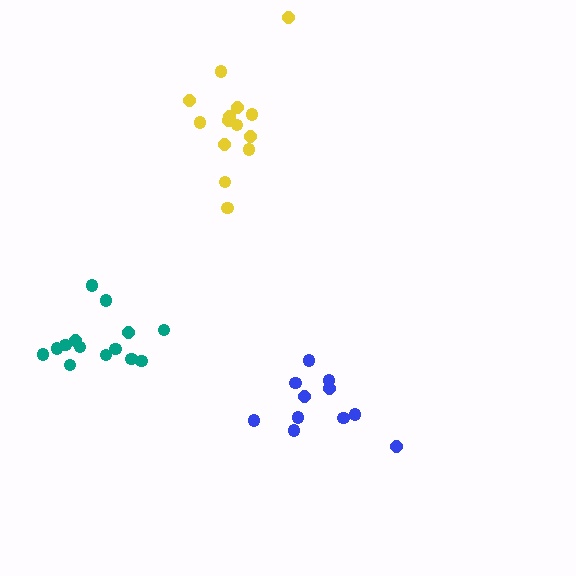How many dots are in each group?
Group 1: 15 dots, Group 2: 14 dots, Group 3: 11 dots (40 total).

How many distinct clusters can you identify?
There are 3 distinct clusters.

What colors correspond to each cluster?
The clusters are colored: yellow, teal, blue.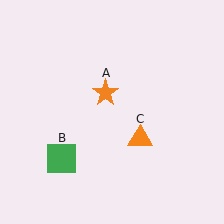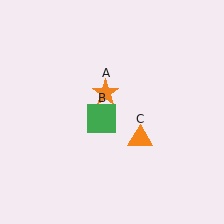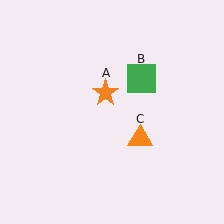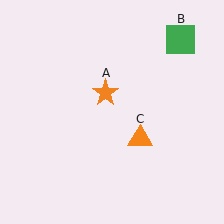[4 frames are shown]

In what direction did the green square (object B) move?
The green square (object B) moved up and to the right.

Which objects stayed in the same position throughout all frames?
Orange star (object A) and orange triangle (object C) remained stationary.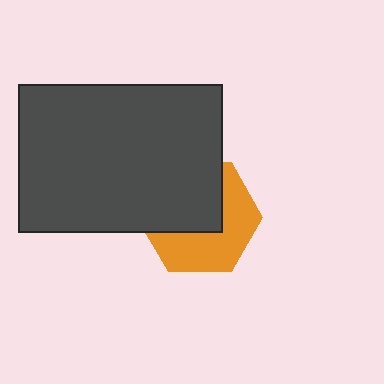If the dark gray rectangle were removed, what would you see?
You would see the complete orange hexagon.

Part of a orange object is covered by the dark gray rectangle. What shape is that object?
It is a hexagon.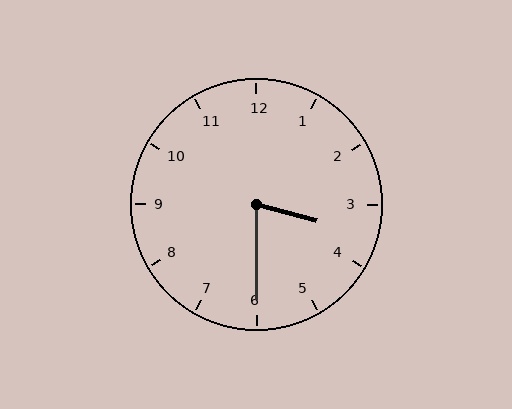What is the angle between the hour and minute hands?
Approximately 75 degrees.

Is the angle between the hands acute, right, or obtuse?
It is acute.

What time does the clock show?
3:30.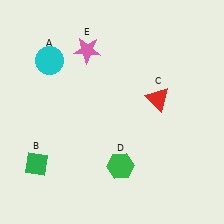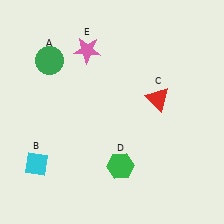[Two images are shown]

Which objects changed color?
A changed from cyan to green. B changed from green to cyan.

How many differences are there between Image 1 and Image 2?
There are 2 differences between the two images.